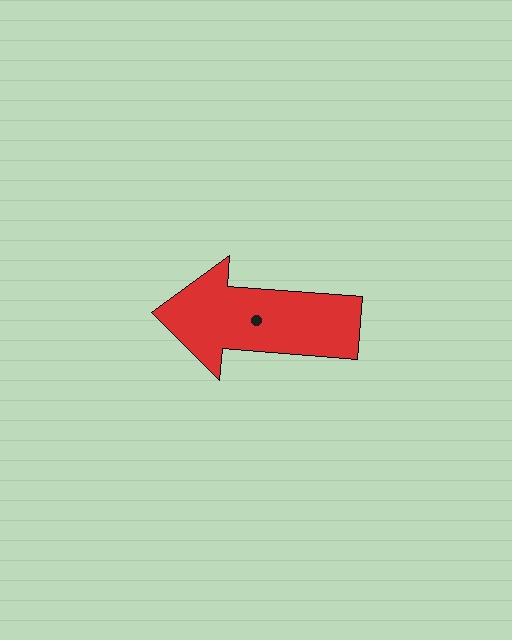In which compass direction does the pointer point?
West.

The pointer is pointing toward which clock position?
Roughly 9 o'clock.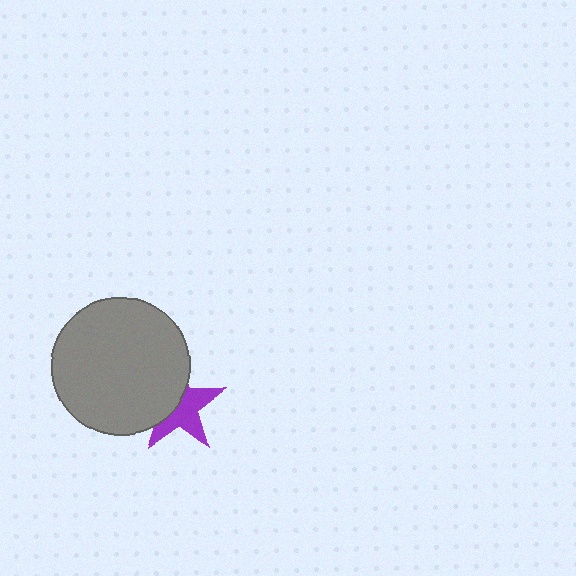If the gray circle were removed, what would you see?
You would see the complete purple star.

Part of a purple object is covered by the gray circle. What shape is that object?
It is a star.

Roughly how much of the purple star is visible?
About half of it is visible (roughly 54%).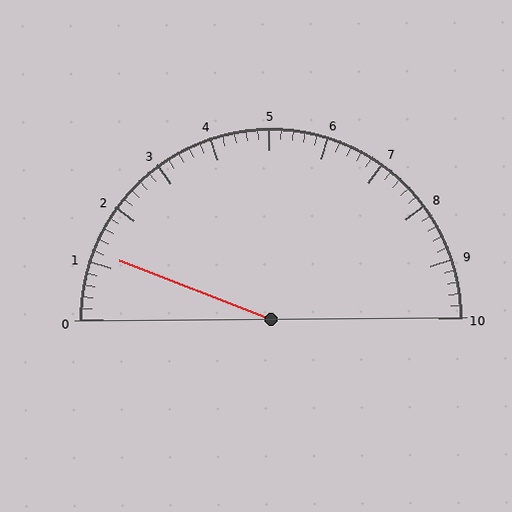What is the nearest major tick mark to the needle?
The nearest major tick mark is 1.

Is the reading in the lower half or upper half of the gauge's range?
The reading is in the lower half of the range (0 to 10).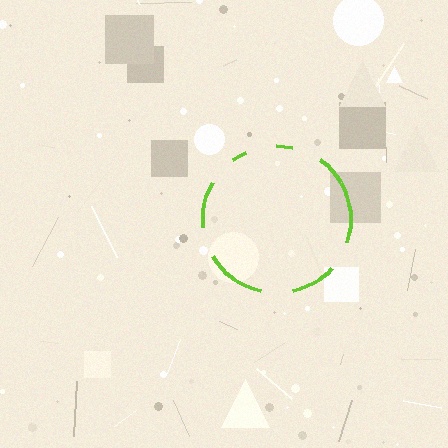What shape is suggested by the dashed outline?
The dashed outline suggests a circle.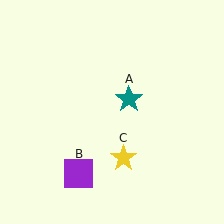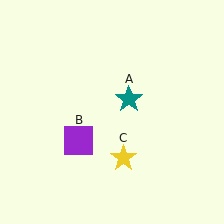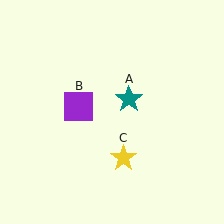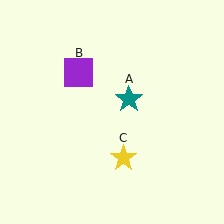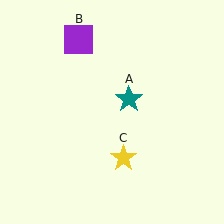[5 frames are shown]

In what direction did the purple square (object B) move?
The purple square (object B) moved up.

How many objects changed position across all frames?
1 object changed position: purple square (object B).